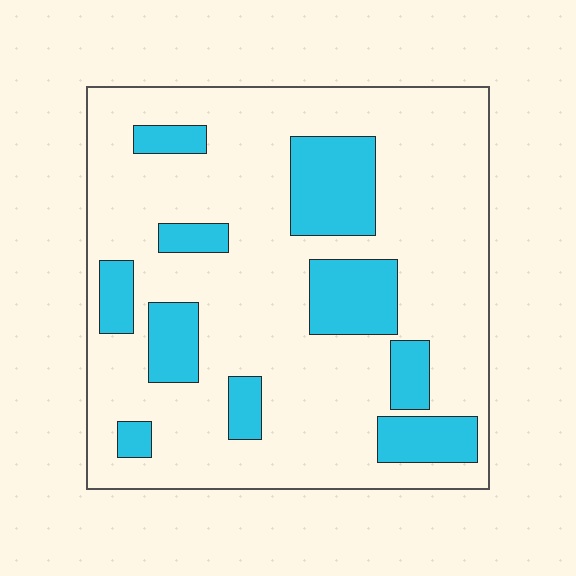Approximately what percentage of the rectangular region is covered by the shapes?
Approximately 25%.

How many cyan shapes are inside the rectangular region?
10.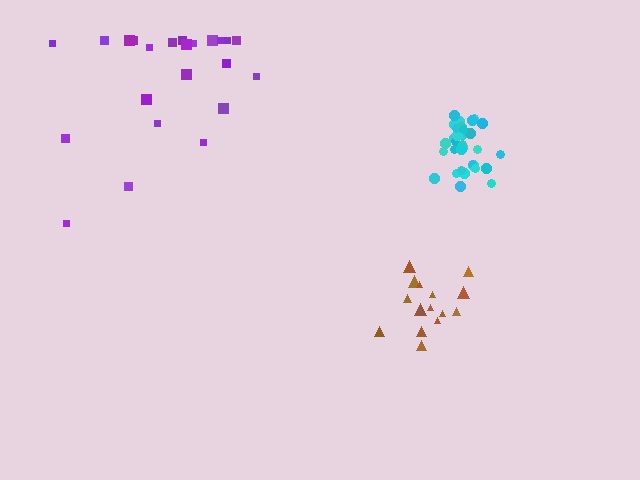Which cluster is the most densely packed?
Cyan.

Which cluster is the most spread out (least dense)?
Purple.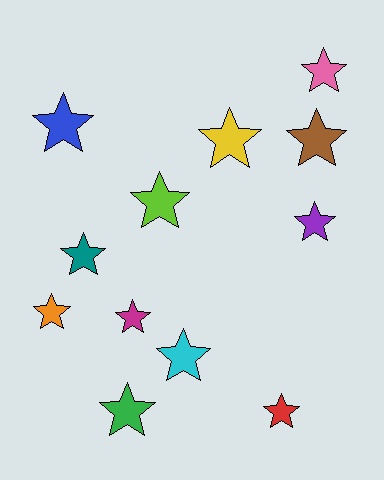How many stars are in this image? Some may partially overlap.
There are 12 stars.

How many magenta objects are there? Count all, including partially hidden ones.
There is 1 magenta object.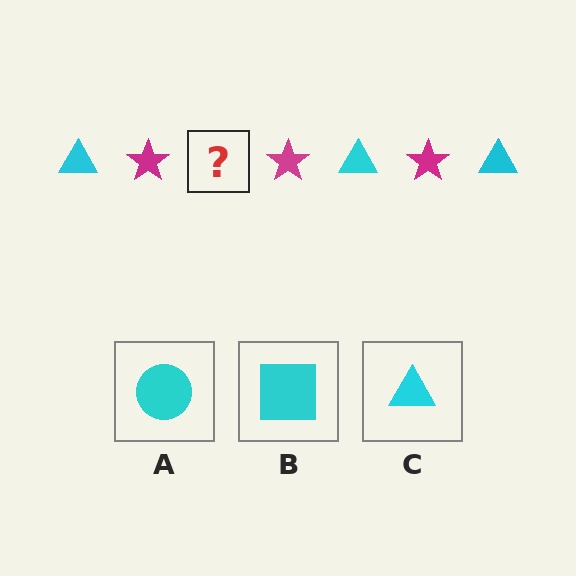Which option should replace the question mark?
Option C.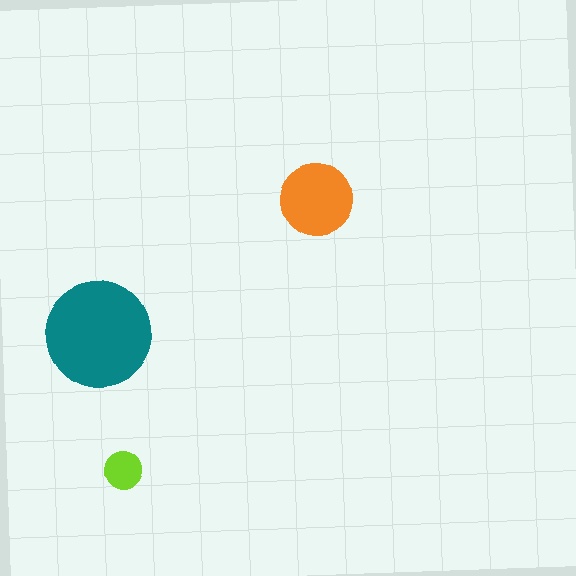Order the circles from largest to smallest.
the teal one, the orange one, the lime one.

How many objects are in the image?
There are 3 objects in the image.